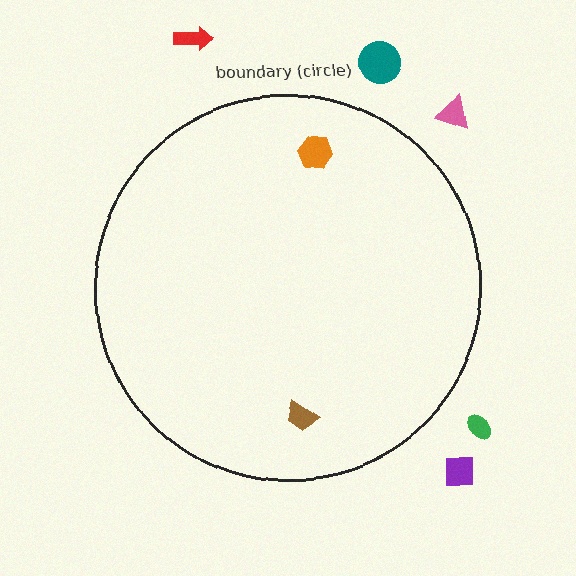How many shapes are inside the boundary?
2 inside, 5 outside.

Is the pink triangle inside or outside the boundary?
Outside.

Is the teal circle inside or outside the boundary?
Outside.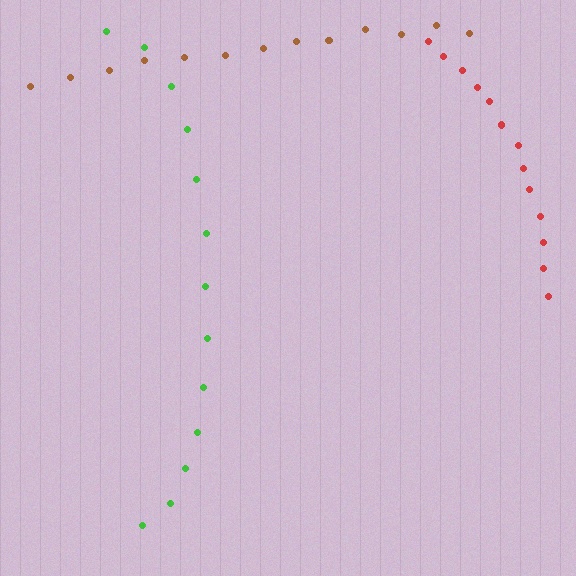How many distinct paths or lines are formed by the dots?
There are 3 distinct paths.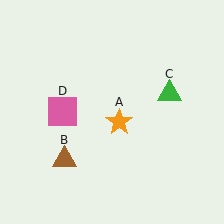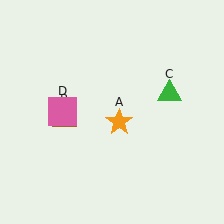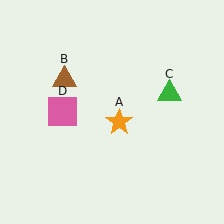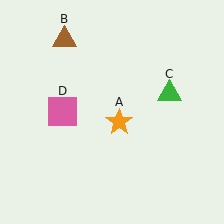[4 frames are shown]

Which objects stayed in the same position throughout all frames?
Orange star (object A) and green triangle (object C) and pink square (object D) remained stationary.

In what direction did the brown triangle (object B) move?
The brown triangle (object B) moved up.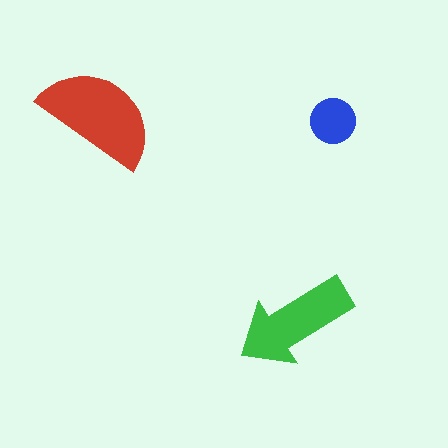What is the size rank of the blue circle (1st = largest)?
3rd.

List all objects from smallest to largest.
The blue circle, the green arrow, the red semicircle.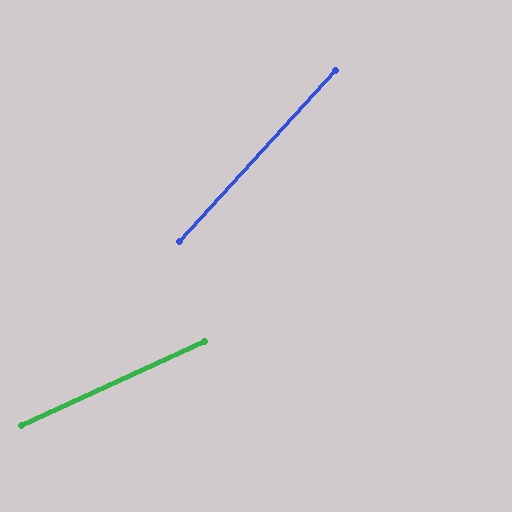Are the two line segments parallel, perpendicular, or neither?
Neither parallel nor perpendicular — they differ by about 23°.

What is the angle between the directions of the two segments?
Approximately 23 degrees.